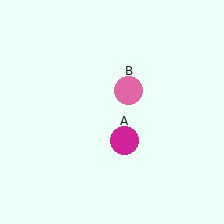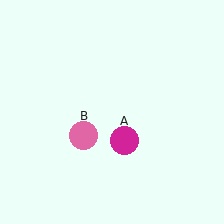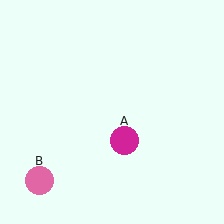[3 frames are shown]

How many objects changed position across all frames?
1 object changed position: pink circle (object B).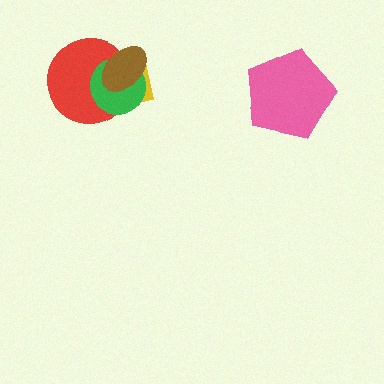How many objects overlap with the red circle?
3 objects overlap with the red circle.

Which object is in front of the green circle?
The brown ellipse is in front of the green circle.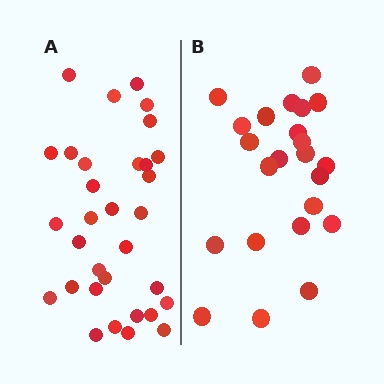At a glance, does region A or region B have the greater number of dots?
Region A (the left region) has more dots.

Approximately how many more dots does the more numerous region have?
Region A has roughly 8 or so more dots than region B.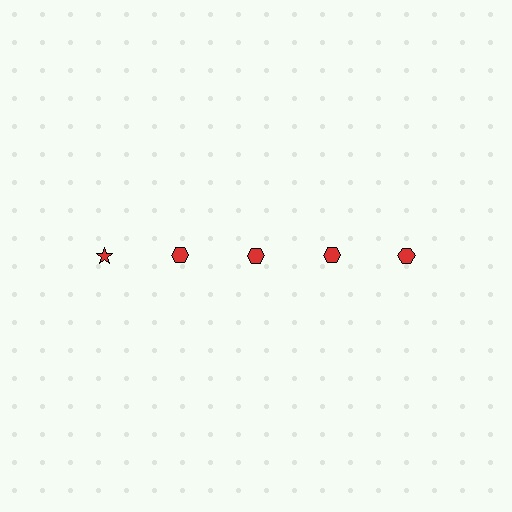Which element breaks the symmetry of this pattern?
The red star in the top row, leftmost column breaks the symmetry. All other shapes are red hexagons.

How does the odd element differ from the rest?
It has a different shape: star instead of hexagon.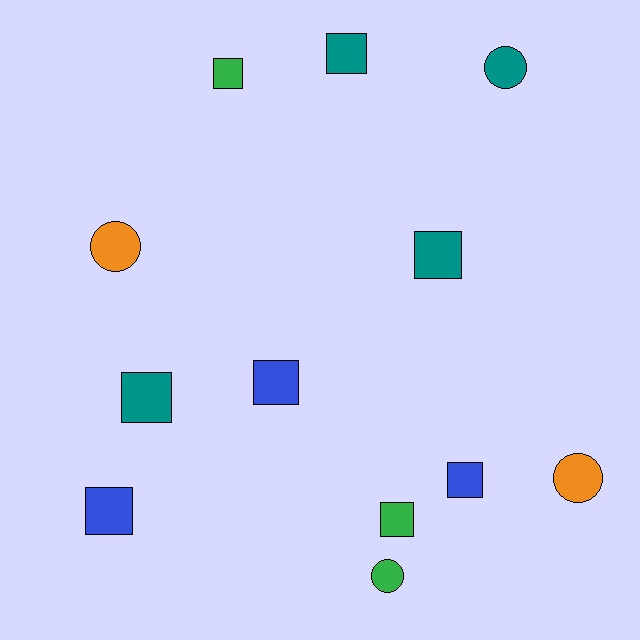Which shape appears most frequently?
Square, with 8 objects.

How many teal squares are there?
There are 3 teal squares.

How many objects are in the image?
There are 12 objects.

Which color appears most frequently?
Teal, with 4 objects.